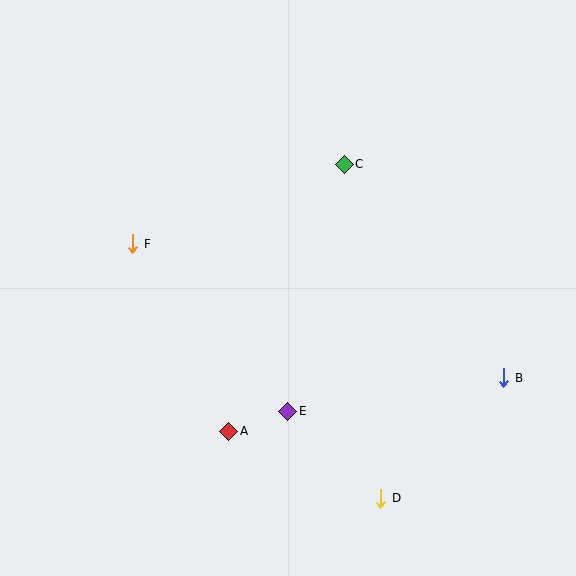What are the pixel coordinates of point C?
Point C is at (344, 164).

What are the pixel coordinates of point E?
Point E is at (288, 411).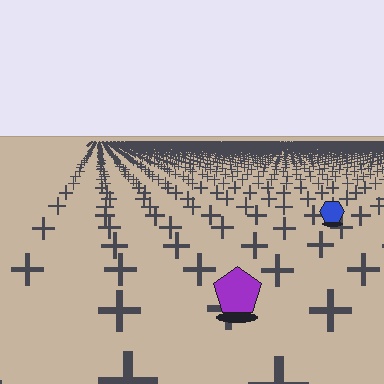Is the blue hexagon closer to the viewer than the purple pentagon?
No. The purple pentagon is closer — you can tell from the texture gradient: the ground texture is coarser near it.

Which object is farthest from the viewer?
The blue hexagon is farthest from the viewer. It appears smaller and the ground texture around it is denser.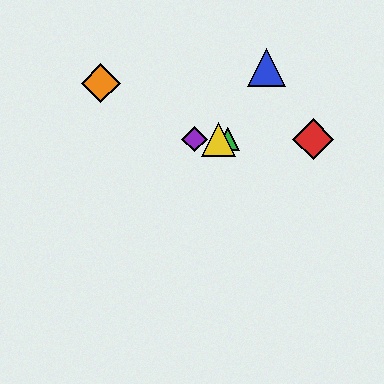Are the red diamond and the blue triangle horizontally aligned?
No, the red diamond is at y≈139 and the blue triangle is at y≈67.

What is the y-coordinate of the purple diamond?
The purple diamond is at y≈139.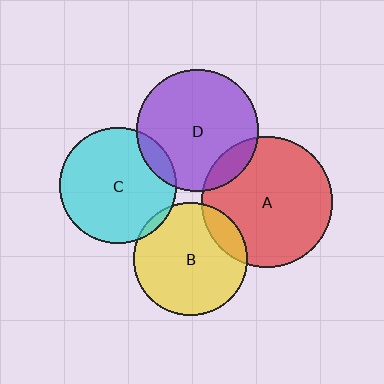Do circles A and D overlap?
Yes.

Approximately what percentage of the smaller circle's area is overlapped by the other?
Approximately 10%.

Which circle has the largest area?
Circle A (red).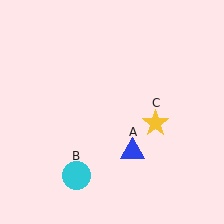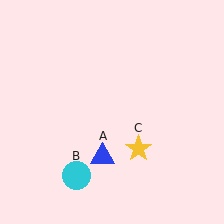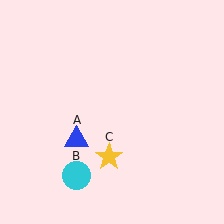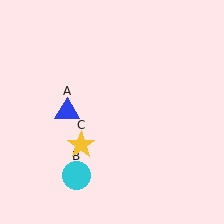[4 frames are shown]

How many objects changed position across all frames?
2 objects changed position: blue triangle (object A), yellow star (object C).